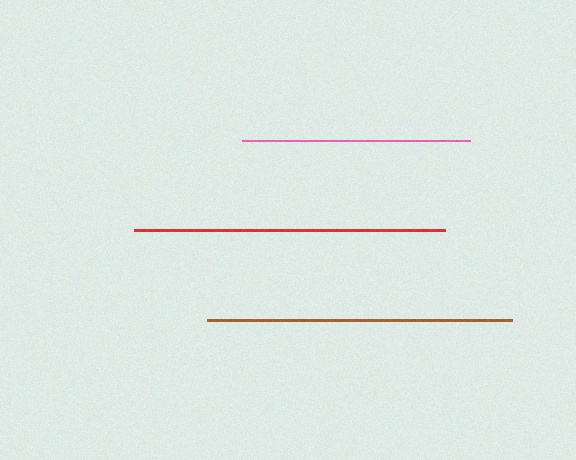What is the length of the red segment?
The red segment is approximately 310 pixels long.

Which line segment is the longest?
The red line is the longest at approximately 310 pixels.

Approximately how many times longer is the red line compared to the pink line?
The red line is approximately 1.4 times the length of the pink line.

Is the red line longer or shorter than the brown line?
The red line is longer than the brown line.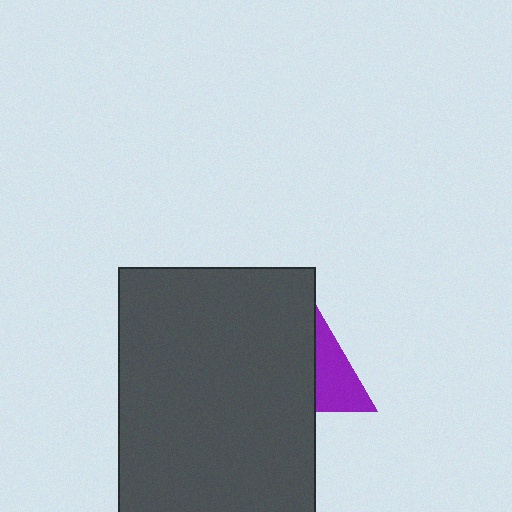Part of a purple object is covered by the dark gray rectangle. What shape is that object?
It is a triangle.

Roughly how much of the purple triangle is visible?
A small part of it is visible (roughly 40%).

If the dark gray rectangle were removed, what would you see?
You would see the complete purple triangle.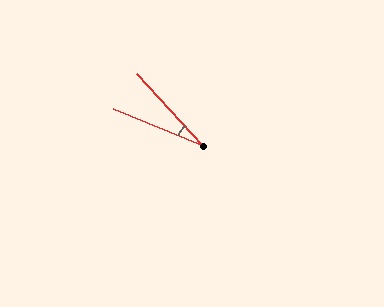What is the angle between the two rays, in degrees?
Approximately 25 degrees.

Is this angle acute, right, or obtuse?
It is acute.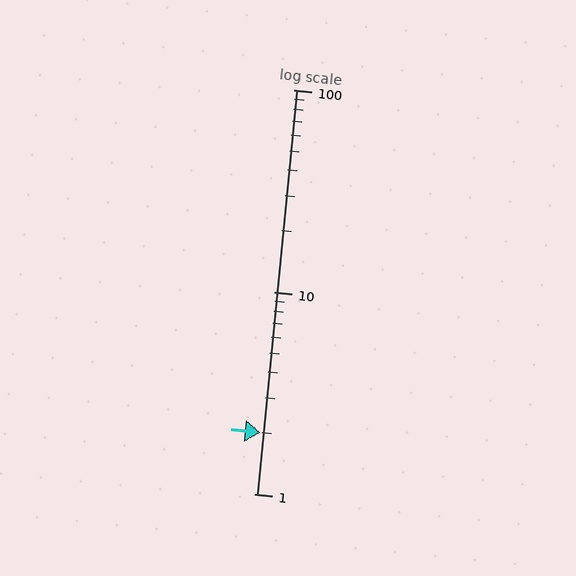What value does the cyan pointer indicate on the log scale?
The pointer indicates approximately 2.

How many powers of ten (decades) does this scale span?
The scale spans 2 decades, from 1 to 100.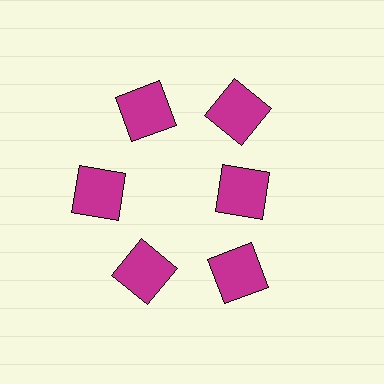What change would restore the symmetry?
The symmetry would be restored by moving it outward, back onto the ring so that all 6 squares sit at equal angles and equal distance from the center.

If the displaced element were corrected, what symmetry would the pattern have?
It would have 6-fold rotational symmetry — the pattern would map onto itself every 60 degrees.